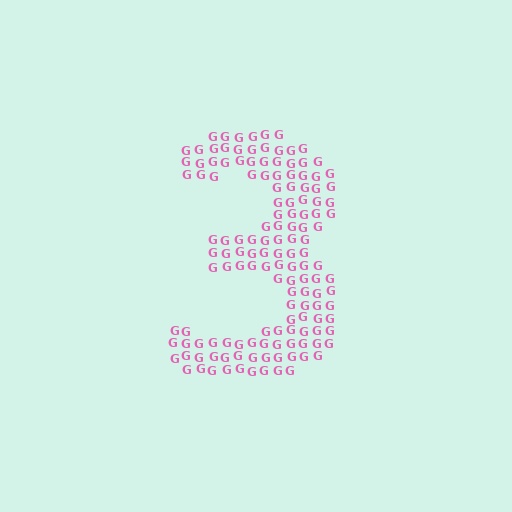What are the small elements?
The small elements are letter G's.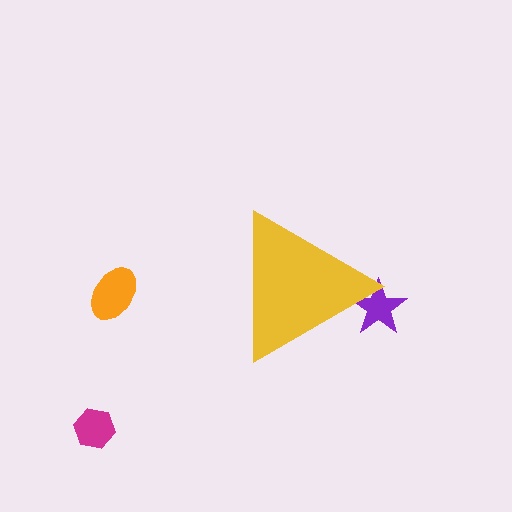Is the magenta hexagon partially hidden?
No, the magenta hexagon is fully visible.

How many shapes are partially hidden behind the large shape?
1 shape is partially hidden.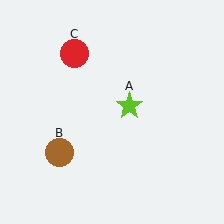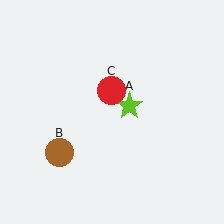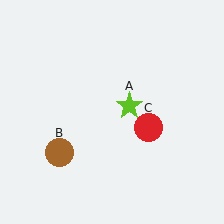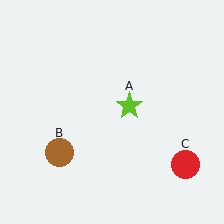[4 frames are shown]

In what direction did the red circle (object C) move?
The red circle (object C) moved down and to the right.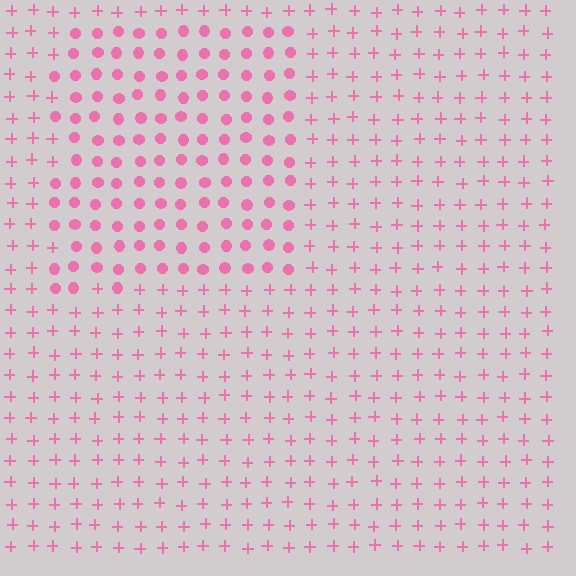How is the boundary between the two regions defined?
The boundary is defined by a change in element shape: circles inside vs. plus signs outside. All elements share the same color and spacing.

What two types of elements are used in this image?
The image uses circles inside the rectangle region and plus signs outside it.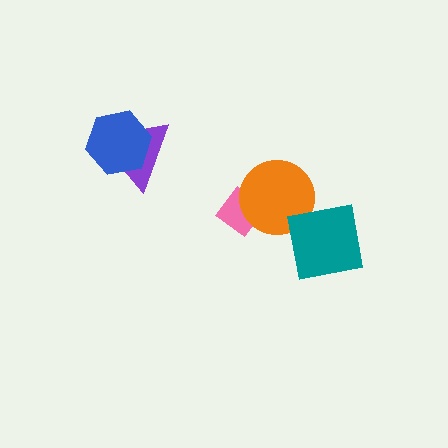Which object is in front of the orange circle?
The teal square is in front of the orange circle.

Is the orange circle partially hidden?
Yes, it is partially covered by another shape.